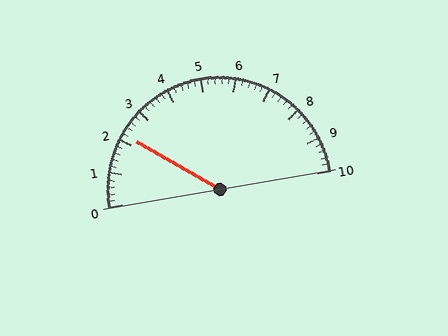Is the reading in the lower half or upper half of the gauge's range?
The reading is in the lower half of the range (0 to 10).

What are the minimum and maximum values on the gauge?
The gauge ranges from 0 to 10.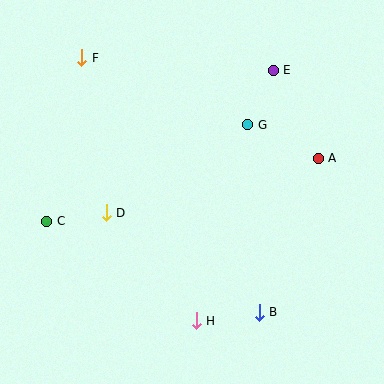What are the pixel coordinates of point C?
Point C is at (47, 221).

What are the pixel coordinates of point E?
Point E is at (273, 70).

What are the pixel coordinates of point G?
Point G is at (248, 125).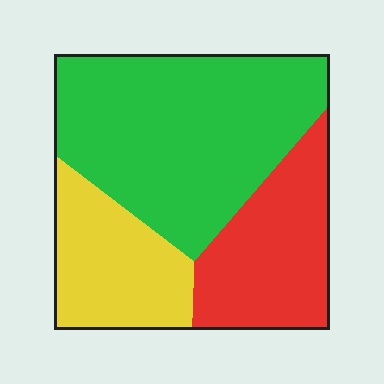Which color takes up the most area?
Green, at roughly 50%.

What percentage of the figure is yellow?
Yellow covers around 20% of the figure.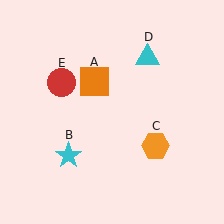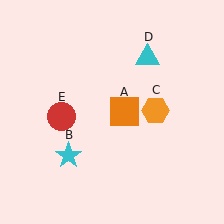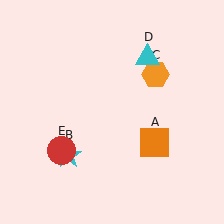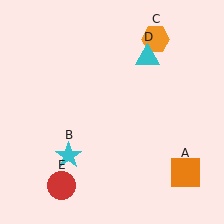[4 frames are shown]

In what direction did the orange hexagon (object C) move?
The orange hexagon (object C) moved up.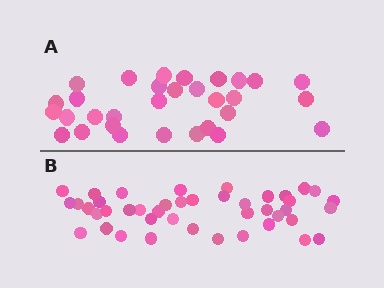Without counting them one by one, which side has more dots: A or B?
Region B (the bottom region) has more dots.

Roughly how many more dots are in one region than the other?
Region B has roughly 12 or so more dots than region A.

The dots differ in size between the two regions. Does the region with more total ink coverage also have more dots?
No. Region A has more total ink coverage because its dots are larger, but region B actually contains more individual dots. Total area can be misleading — the number of items is what matters here.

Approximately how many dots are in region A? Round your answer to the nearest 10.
About 30 dots. (The exact count is 31, which rounds to 30.)